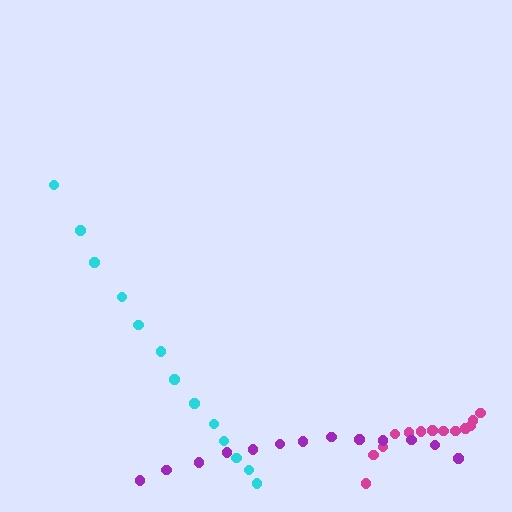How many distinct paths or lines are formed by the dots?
There are 3 distinct paths.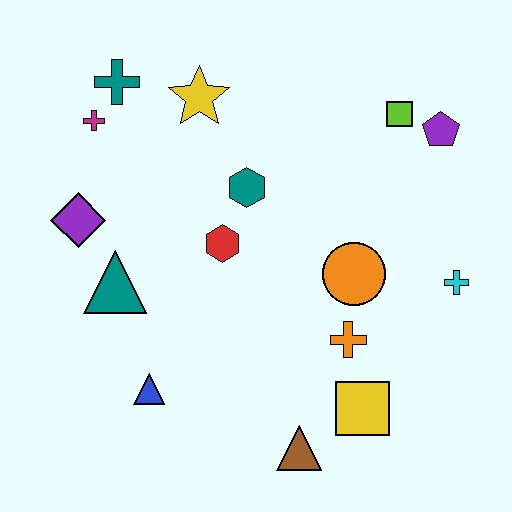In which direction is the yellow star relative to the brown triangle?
The yellow star is above the brown triangle.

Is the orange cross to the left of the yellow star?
No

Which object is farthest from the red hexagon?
The purple pentagon is farthest from the red hexagon.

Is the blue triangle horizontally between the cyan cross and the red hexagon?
No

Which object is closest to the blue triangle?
The teal triangle is closest to the blue triangle.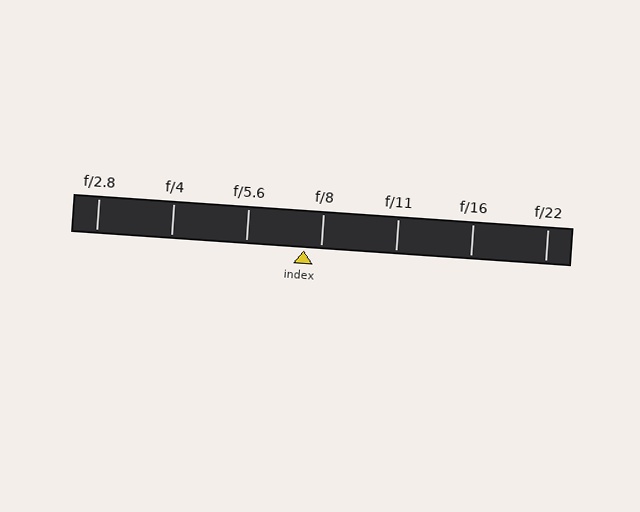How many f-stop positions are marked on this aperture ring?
There are 7 f-stop positions marked.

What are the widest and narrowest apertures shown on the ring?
The widest aperture shown is f/2.8 and the narrowest is f/22.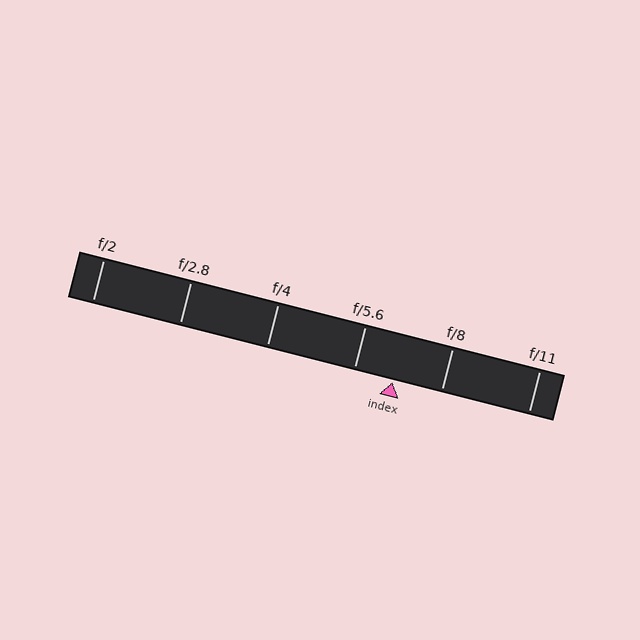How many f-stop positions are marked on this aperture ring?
There are 6 f-stop positions marked.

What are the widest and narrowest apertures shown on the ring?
The widest aperture shown is f/2 and the narrowest is f/11.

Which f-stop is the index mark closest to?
The index mark is closest to f/5.6.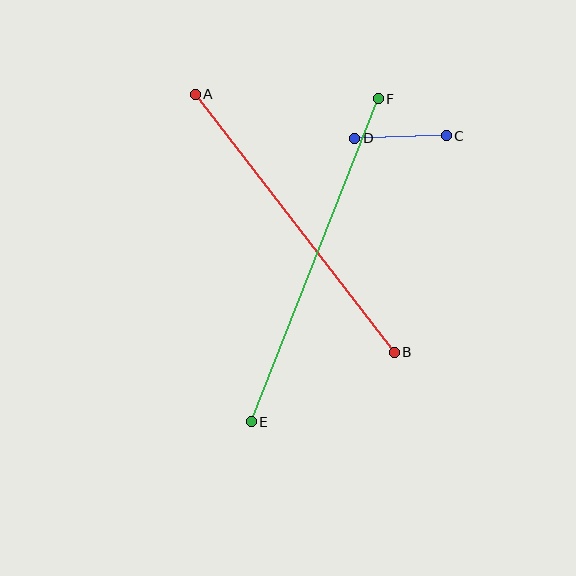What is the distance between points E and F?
The distance is approximately 347 pixels.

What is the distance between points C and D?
The distance is approximately 91 pixels.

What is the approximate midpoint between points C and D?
The midpoint is at approximately (400, 137) pixels.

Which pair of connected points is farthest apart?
Points E and F are farthest apart.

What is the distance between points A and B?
The distance is approximately 325 pixels.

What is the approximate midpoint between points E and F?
The midpoint is at approximately (315, 260) pixels.